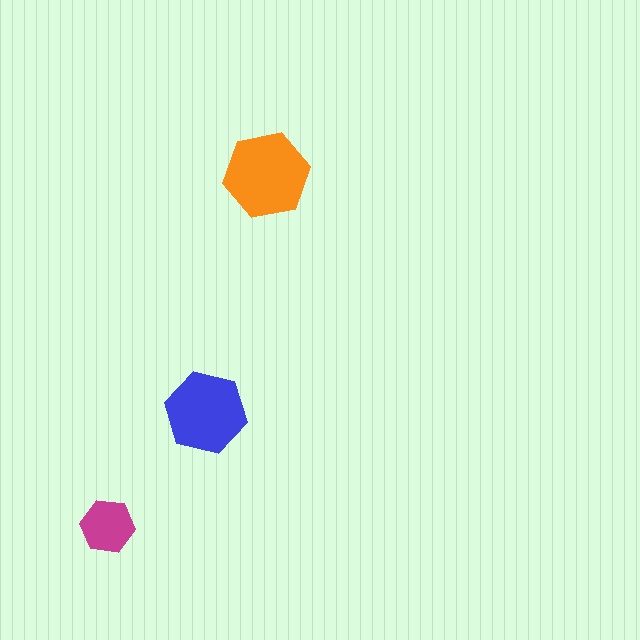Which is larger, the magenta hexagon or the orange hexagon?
The orange one.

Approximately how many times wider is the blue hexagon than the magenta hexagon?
About 1.5 times wider.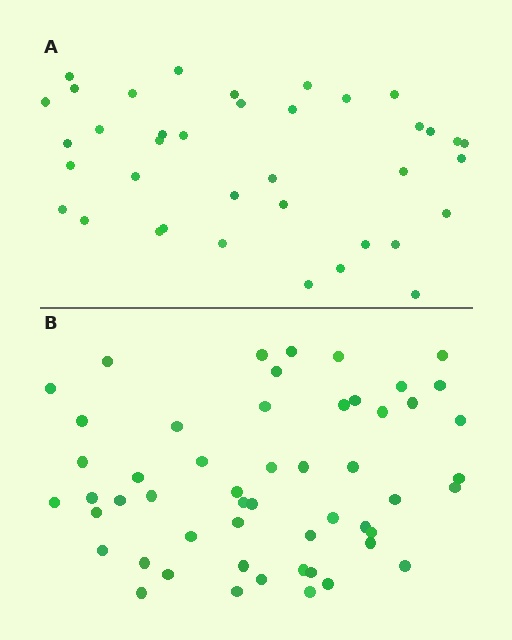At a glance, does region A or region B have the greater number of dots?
Region B (the bottom region) has more dots.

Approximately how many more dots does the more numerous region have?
Region B has approximately 15 more dots than region A.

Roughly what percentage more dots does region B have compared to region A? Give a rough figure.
About 40% more.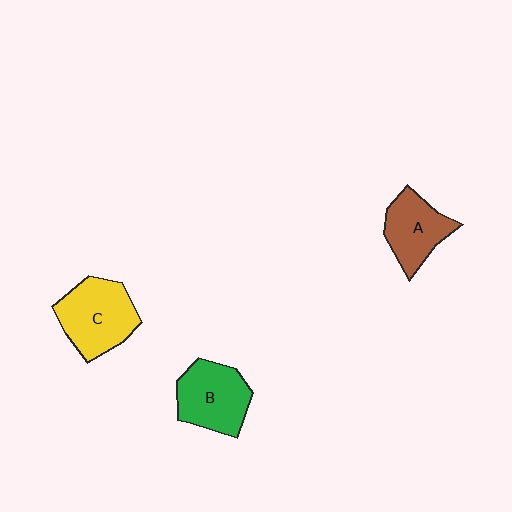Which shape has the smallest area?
Shape A (brown).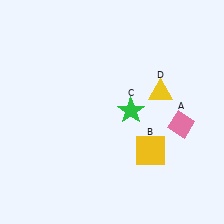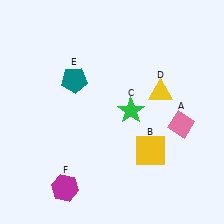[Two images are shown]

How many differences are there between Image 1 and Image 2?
There are 2 differences between the two images.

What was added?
A teal pentagon (E), a magenta hexagon (F) were added in Image 2.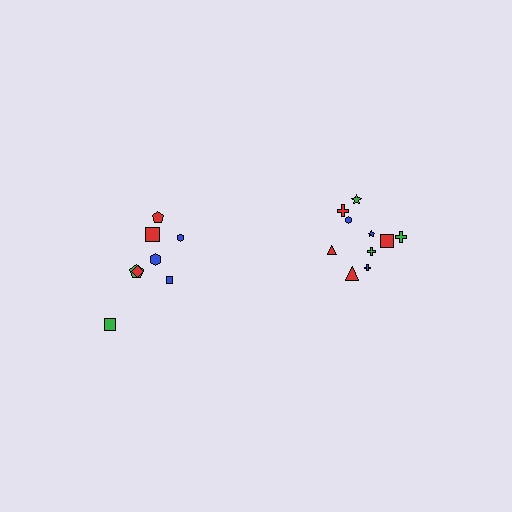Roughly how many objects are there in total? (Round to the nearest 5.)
Roughly 20 objects in total.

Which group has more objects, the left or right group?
The right group.